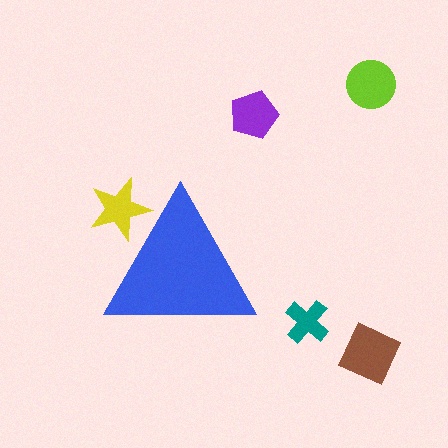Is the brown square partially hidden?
No, the brown square is fully visible.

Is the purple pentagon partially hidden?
No, the purple pentagon is fully visible.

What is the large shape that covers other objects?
A blue triangle.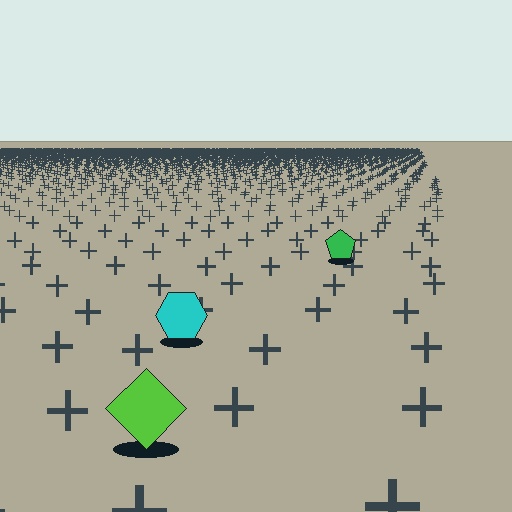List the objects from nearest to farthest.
From nearest to farthest: the lime diamond, the cyan hexagon, the green pentagon.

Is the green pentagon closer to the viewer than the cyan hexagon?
No. The cyan hexagon is closer — you can tell from the texture gradient: the ground texture is coarser near it.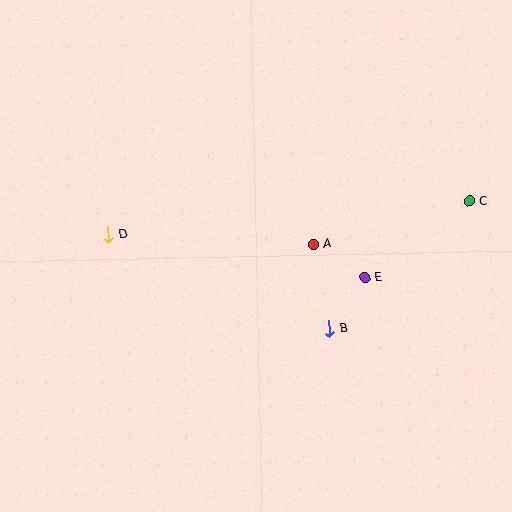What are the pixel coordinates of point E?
Point E is at (365, 277).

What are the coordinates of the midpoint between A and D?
The midpoint between A and D is at (211, 239).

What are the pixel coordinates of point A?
Point A is at (313, 244).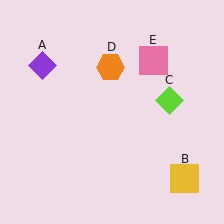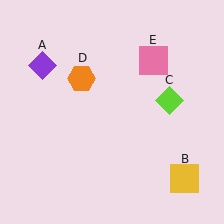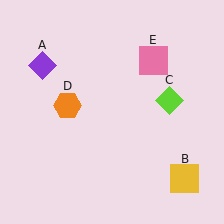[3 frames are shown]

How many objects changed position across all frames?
1 object changed position: orange hexagon (object D).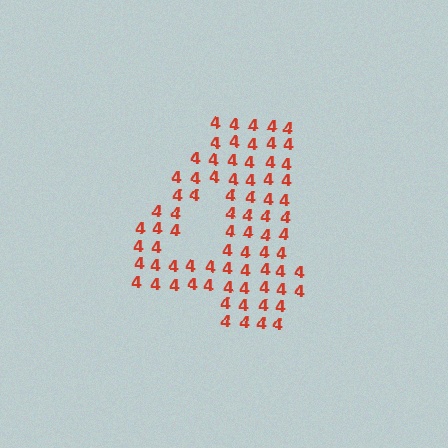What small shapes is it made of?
It is made of small digit 4's.